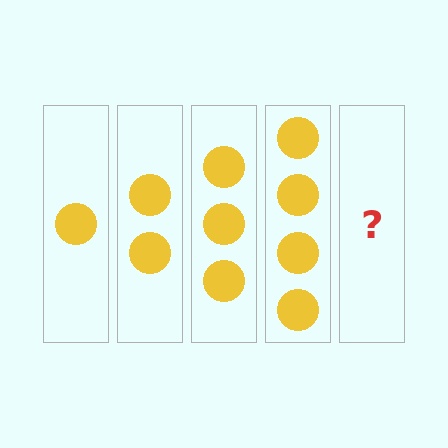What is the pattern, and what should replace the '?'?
The pattern is that each step adds one more circle. The '?' should be 5 circles.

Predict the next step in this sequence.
The next step is 5 circles.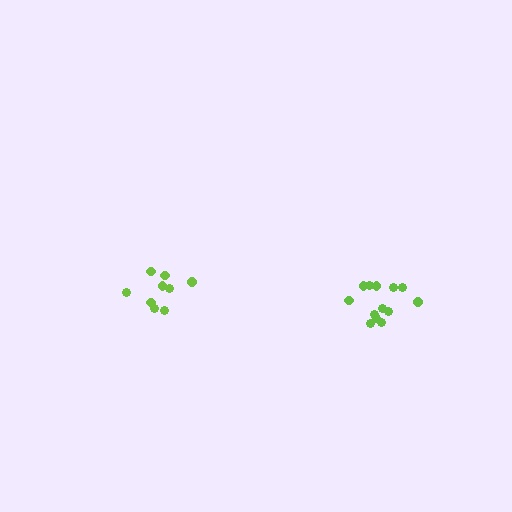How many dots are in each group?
Group 1: 13 dots, Group 2: 9 dots (22 total).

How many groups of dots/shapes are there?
There are 2 groups.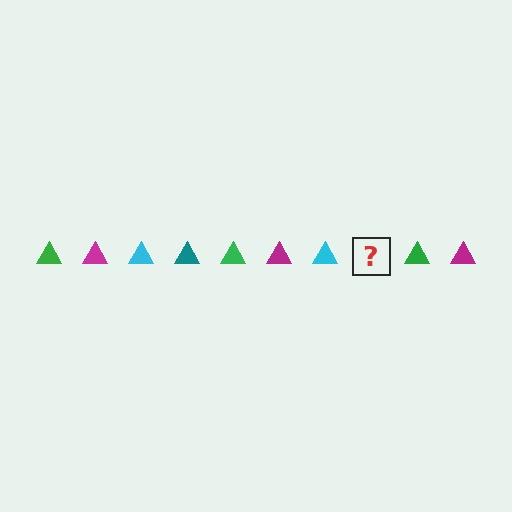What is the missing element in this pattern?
The missing element is a teal triangle.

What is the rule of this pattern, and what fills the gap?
The rule is that the pattern cycles through green, magenta, cyan, teal triangles. The gap should be filled with a teal triangle.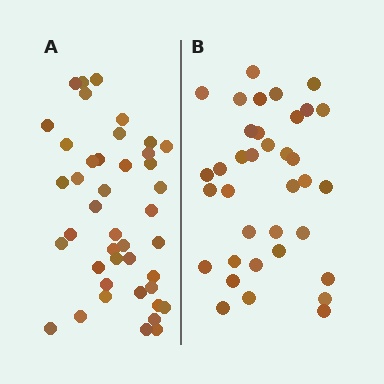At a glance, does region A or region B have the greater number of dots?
Region A (the left region) has more dots.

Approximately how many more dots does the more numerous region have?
Region A has about 6 more dots than region B.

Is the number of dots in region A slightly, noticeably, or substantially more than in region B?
Region A has only slightly more — the two regions are fairly close. The ratio is roughly 1.2 to 1.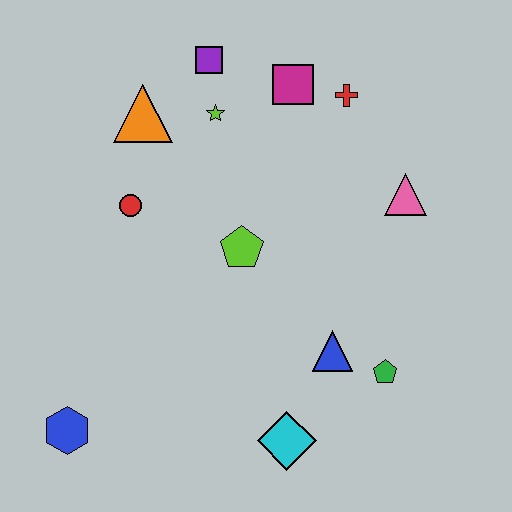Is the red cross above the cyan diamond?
Yes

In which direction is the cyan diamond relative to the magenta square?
The cyan diamond is below the magenta square.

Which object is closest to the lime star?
The purple square is closest to the lime star.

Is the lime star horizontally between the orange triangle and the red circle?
No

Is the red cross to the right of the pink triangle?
No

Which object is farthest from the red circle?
The green pentagon is farthest from the red circle.